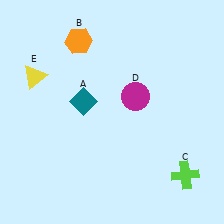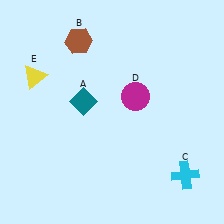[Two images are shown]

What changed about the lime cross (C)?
In Image 1, C is lime. In Image 2, it changed to cyan.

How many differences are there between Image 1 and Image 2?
There are 2 differences between the two images.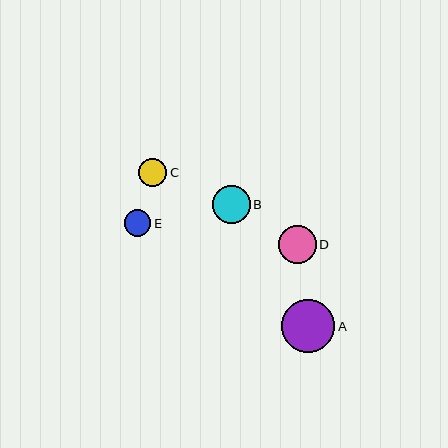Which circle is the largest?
Circle A is the largest with a size of approximately 54 pixels.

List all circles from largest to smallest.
From largest to smallest: A, B, D, C, E.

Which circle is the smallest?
Circle E is the smallest with a size of approximately 27 pixels.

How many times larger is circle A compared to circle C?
Circle A is approximately 1.9 times the size of circle C.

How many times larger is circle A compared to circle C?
Circle A is approximately 1.9 times the size of circle C.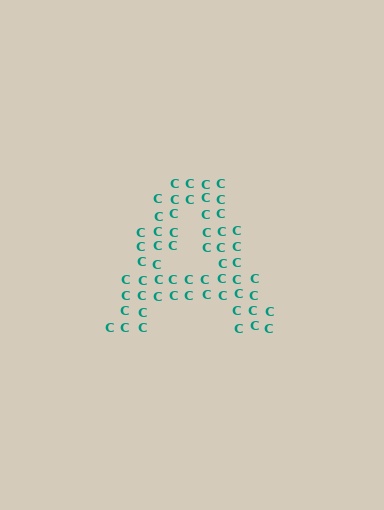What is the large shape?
The large shape is the letter A.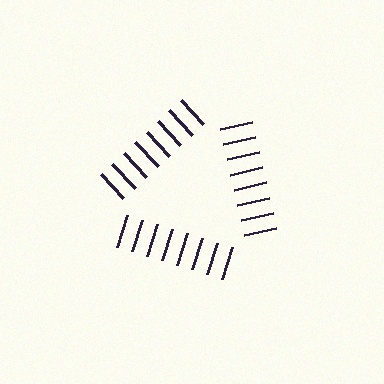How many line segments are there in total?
24 — 8 along each of the 3 edges.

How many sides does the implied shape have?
3 sides — the line-ends trace a triangle.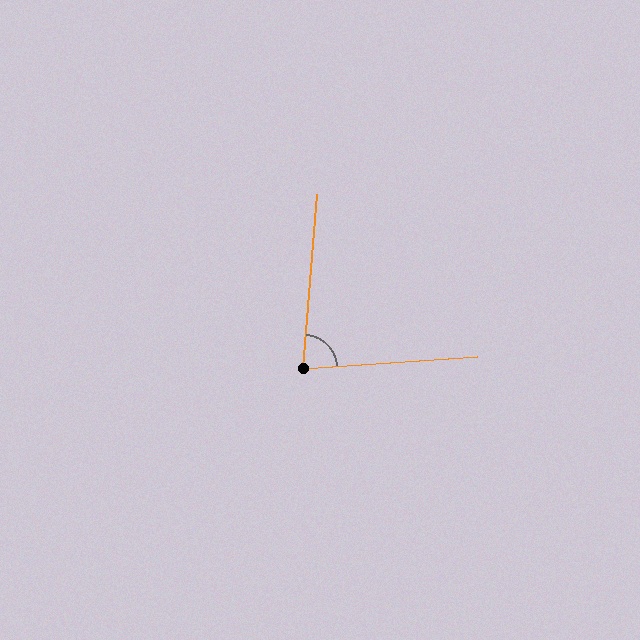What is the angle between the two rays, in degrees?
Approximately 82 degrees.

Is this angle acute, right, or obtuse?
It is acute.